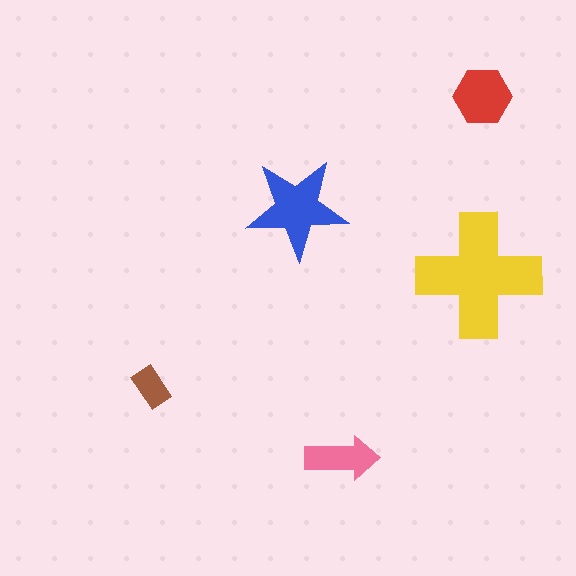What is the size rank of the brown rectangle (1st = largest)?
5th.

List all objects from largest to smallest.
The yellow cross, the blue star, the red hexagon, the pink arrow, the brown rectangle.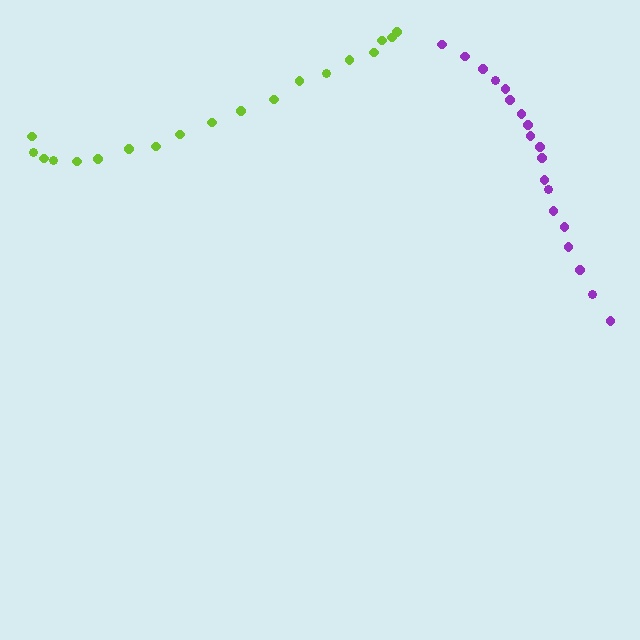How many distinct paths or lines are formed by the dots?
There are 2 distinct paths.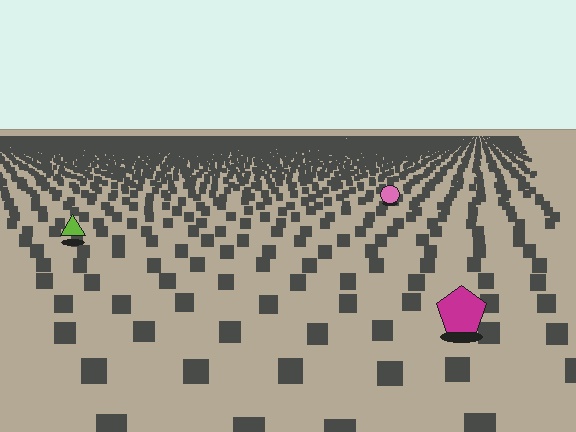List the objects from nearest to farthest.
From nearest to farthest: the magenta pentagon, the lime triangle, the pink circle.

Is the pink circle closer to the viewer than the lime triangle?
No. The lime triangle is closer — you can tell from the texture gradient: the ground texture is coarser near it.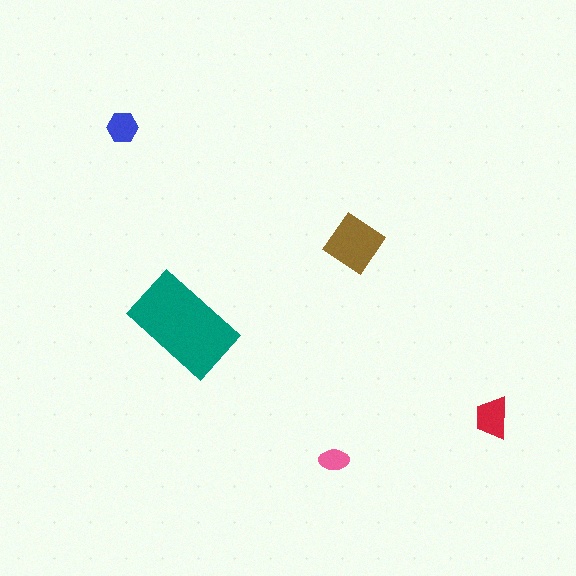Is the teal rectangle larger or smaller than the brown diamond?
Larger.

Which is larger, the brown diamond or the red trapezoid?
The brown diamond.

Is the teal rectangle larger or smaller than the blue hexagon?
Larger.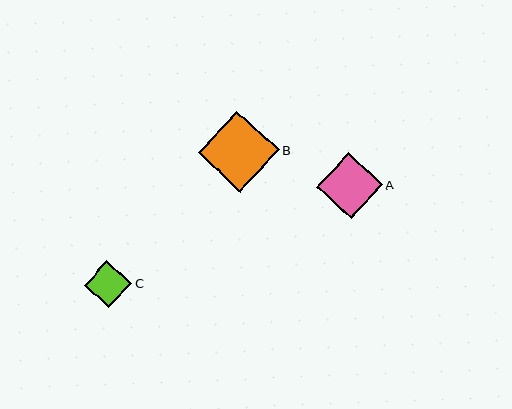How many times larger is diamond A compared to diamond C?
Diamond A is approximately 1.4 times the size of diamond C.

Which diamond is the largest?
Diamond B is the largest with a size of approximately 81 pixels.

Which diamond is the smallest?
Diamond C is the smallest with a size of approximately 47 pixels.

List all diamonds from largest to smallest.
From largest to smallest: B, A, C.